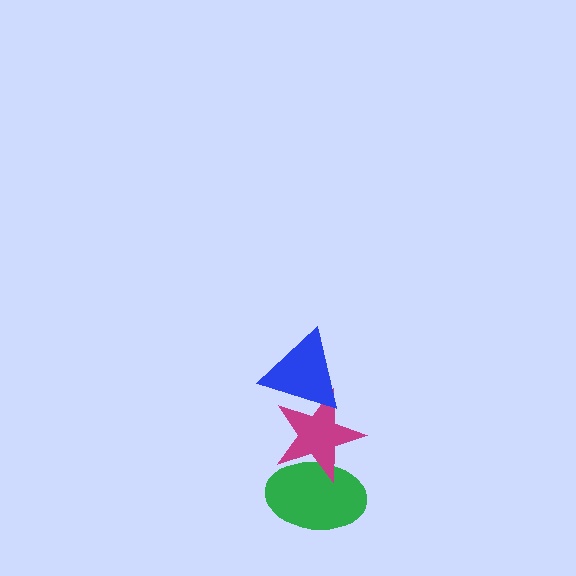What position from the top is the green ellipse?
The green ellipse is 3rd from the top.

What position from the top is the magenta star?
The magenta star is 2nd from the top.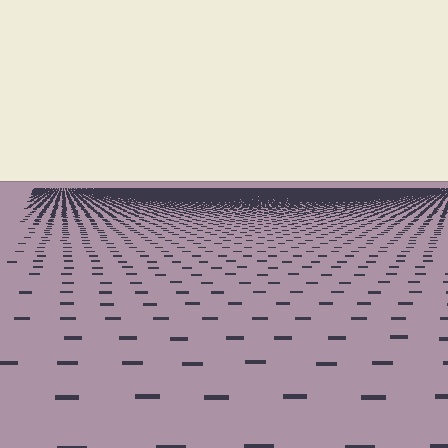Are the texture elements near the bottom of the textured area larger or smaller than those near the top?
Larger. Near the bottom, elements are closer to the viewer and appear at a bigger on-screen size.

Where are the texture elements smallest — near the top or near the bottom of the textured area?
Near the top.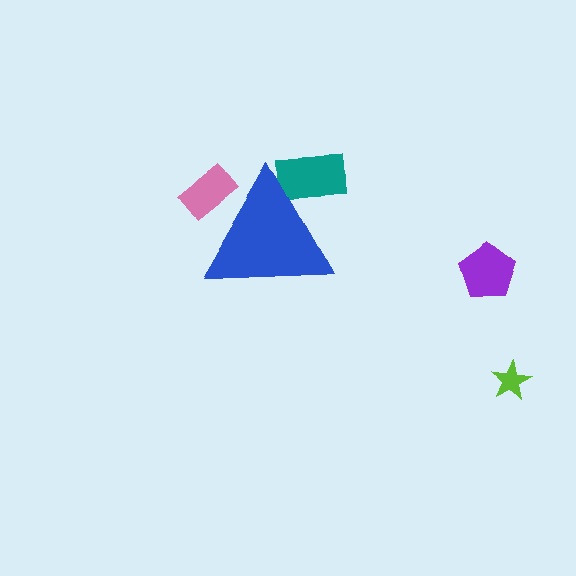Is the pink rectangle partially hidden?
Yes, the pink rectangle is partially hidden behind the blue triangle.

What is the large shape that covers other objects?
A blue triangle.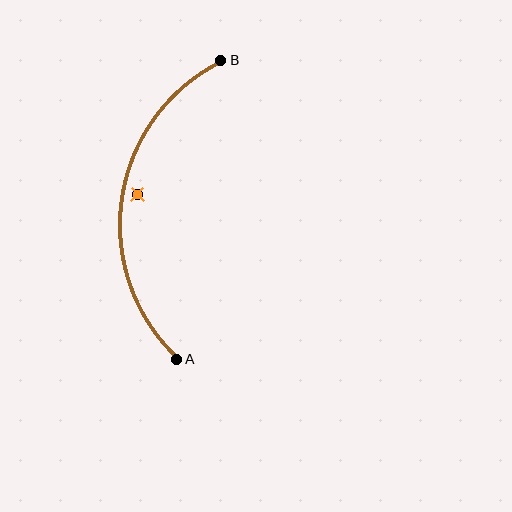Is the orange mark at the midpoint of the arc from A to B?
No — the orange mark does not lie on the arc at all. It sits slightly inside the curve.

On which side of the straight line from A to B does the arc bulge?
The arc bulges to the left of the straight line connecting A and B.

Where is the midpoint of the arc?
The arc midpoint is the point on the curve farthest from the straight line joining A and B. It sits to the left of that line.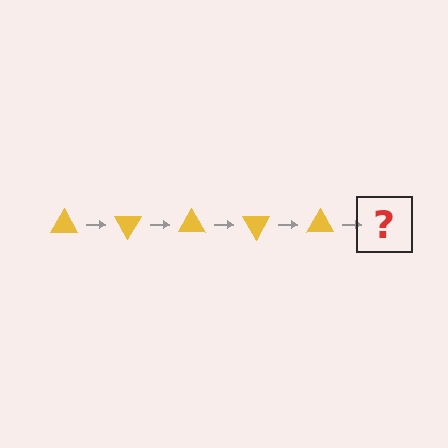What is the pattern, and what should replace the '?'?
The pattern is that the triangle rotates 60 degrees each step. The '?' should be a yellow triangle rotated 300 degrees.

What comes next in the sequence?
The next element should be a yellow triangle rotated 300 degrees.